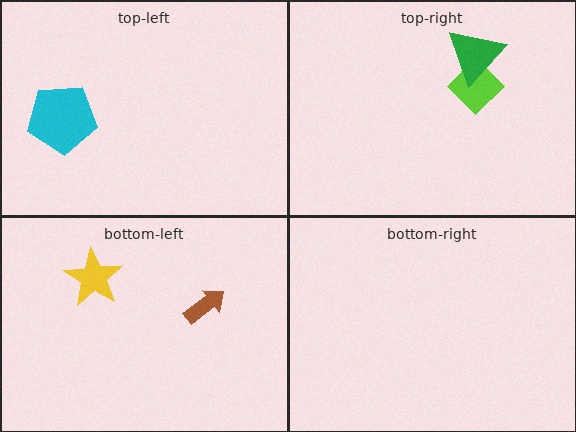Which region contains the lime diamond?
The top-right region.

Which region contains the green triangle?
The top-right region.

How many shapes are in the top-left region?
1.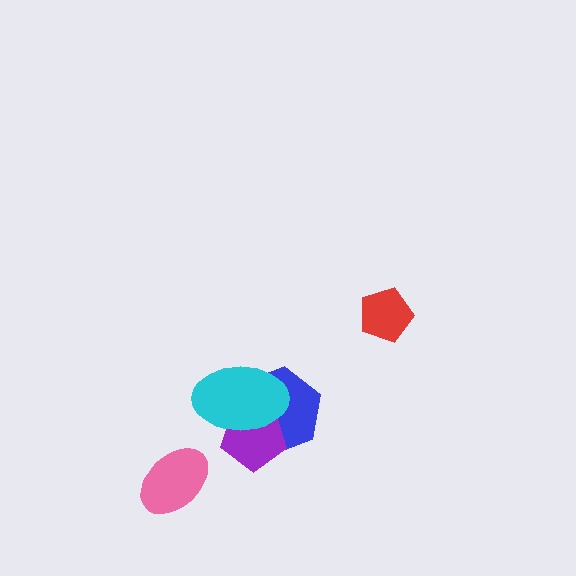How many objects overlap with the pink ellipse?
0 objects overlap with the pink ellipse.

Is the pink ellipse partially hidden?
No, no other shape covers it.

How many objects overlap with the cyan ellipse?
2 objects overlap with the cyan ellipse.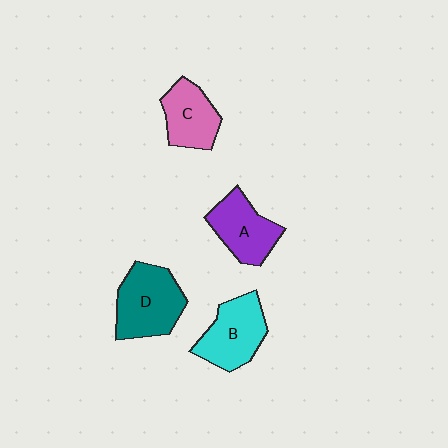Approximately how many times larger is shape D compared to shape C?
Approximately 1.4 times.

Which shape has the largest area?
Shape D (teal).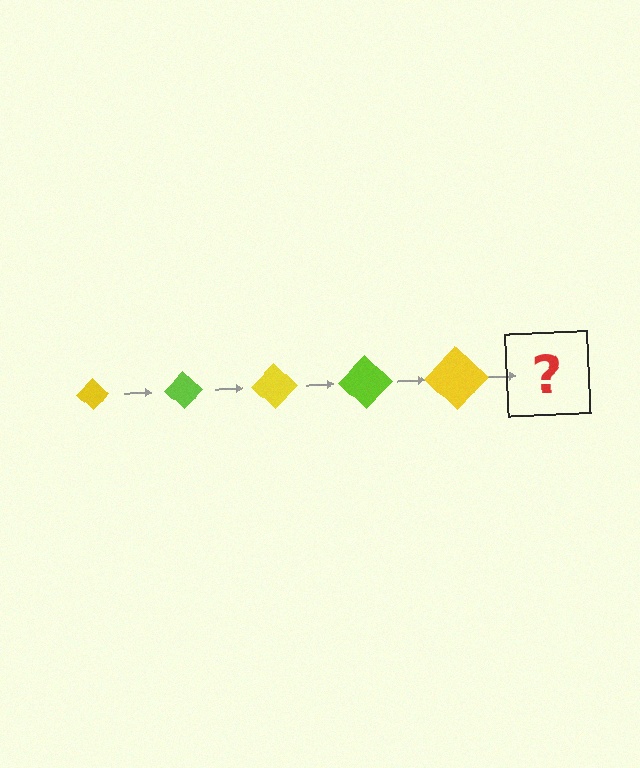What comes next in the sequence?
The next element should be a lime diamond, larger than the previous one.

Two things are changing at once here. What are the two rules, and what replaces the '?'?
The two rules are that the diamond grows larger each step and the color cycles through yellow and lime. The '?' should be a lime diamond, larger than the previous one.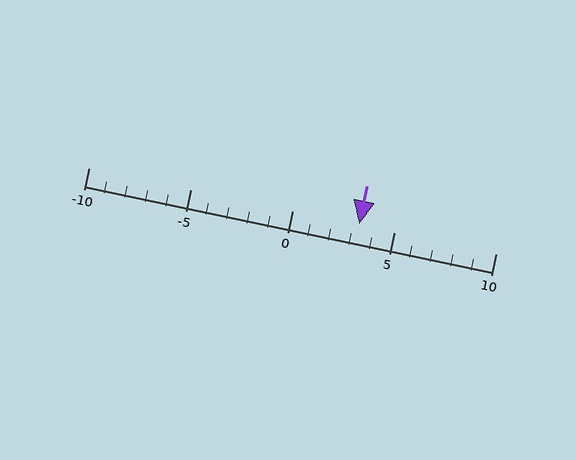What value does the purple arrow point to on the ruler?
The purple arrow points to approximately 3.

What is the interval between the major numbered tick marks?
The major tick marks are spaced 5 units apart.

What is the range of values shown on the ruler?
The ruler shows values from -10 to 10.